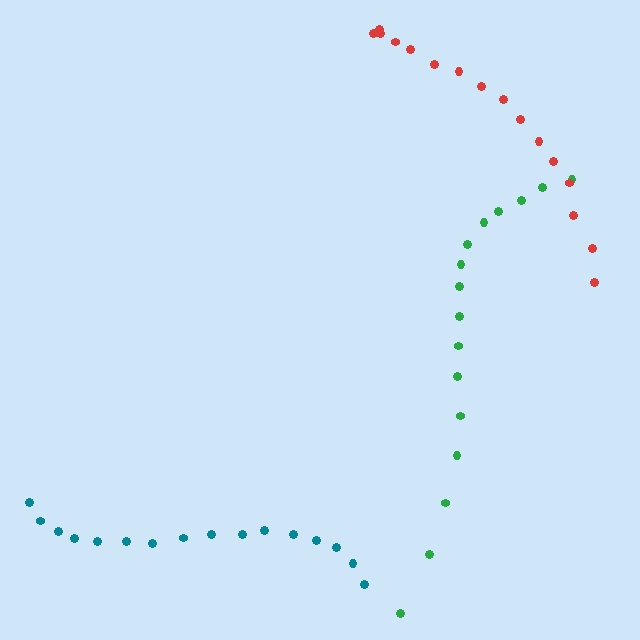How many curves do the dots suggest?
There are 3 distinct paths.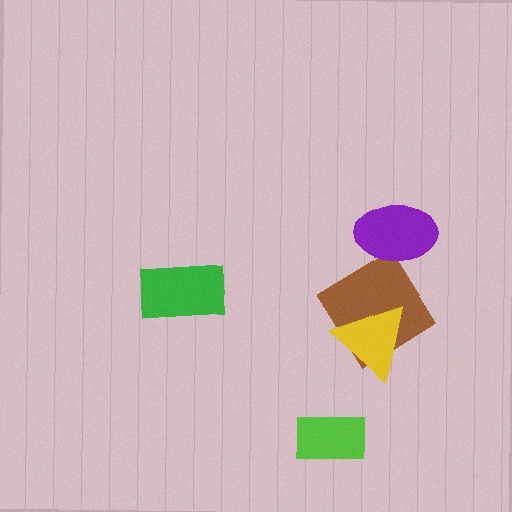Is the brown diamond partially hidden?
Yes, it is partially covered by another shape.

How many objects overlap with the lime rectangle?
0 objects overlap with the lime rectangle.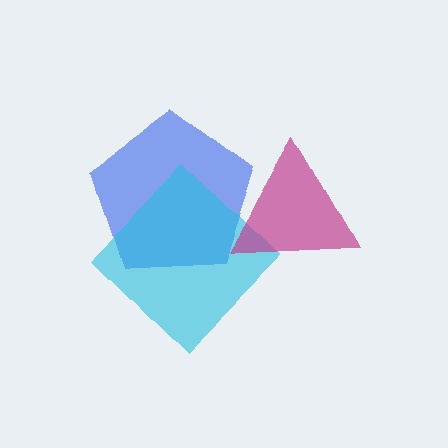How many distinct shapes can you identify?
There are 3 distinct shapes: a blue pentagon, a cyan diamond, a magenta triangle.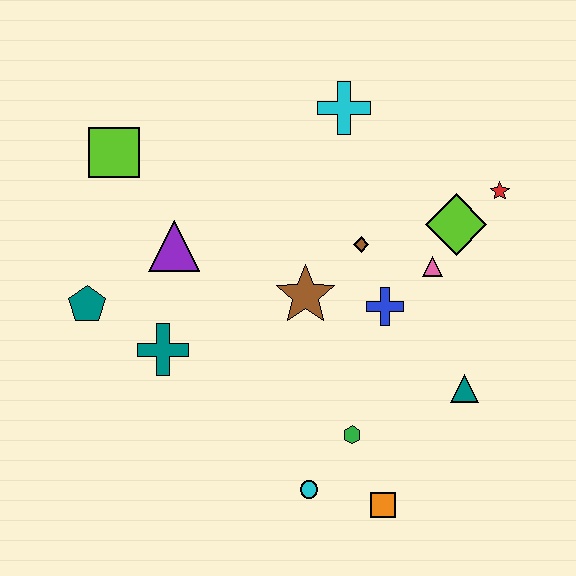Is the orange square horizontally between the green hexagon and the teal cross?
No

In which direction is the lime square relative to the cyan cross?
The lime square is to the left of the cyan cross.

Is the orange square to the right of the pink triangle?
No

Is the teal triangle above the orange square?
Yes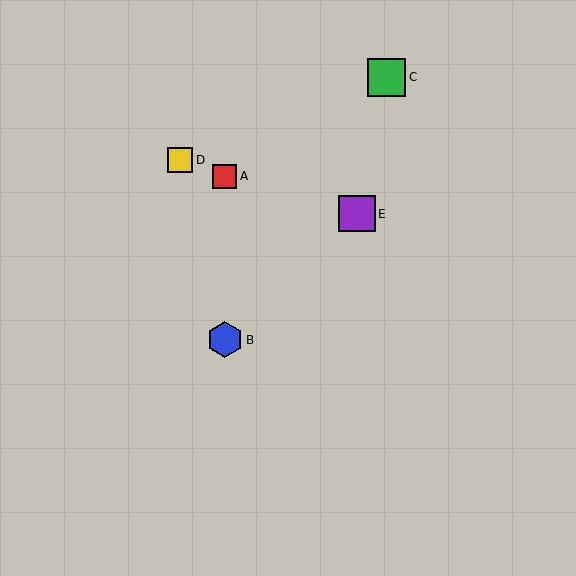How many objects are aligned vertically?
2 objects (A, B) are aligned vertically.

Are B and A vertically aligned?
Yes, both are at x≈225.